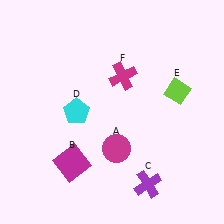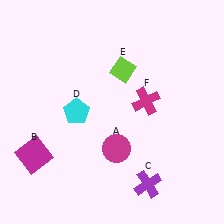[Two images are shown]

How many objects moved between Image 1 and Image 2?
3 objects moved between the two images.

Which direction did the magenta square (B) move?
The magenta square (B) moved left.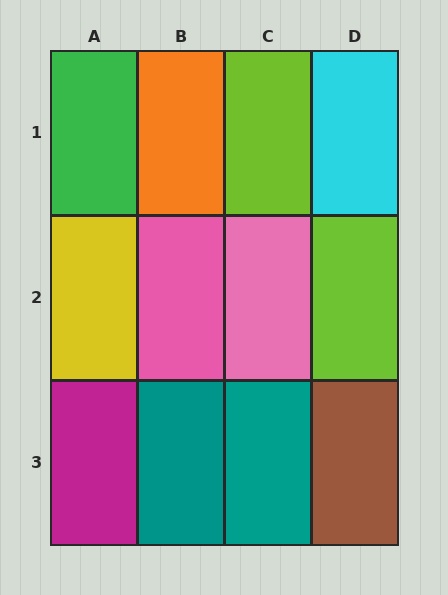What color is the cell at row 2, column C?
Pink.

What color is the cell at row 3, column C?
Teal.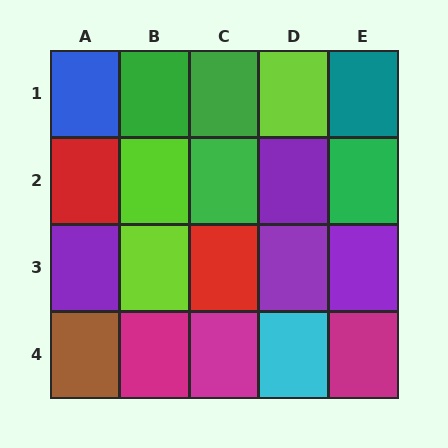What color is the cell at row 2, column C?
Green.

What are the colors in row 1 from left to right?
Blue, green, green, lime, teal.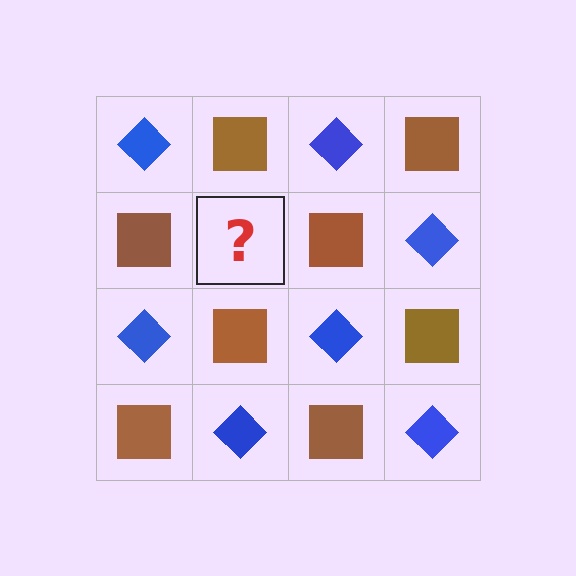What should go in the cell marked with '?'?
The missing cell should contain a blue diamond.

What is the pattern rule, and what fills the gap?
The rule is that it alternates blue diamond and brown square in a checkerboard pattern. The gap should be filled with a blue diamond.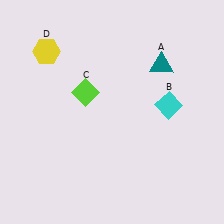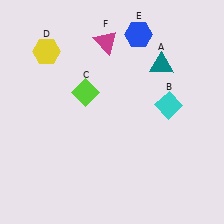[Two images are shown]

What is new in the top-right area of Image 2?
A blue hexagon (E) was added in the top-right area of Image 2.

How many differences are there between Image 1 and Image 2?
There are 2 differences between the two images.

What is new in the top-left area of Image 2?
A magenta triangle (F) was added in the top-left area of Image 2.